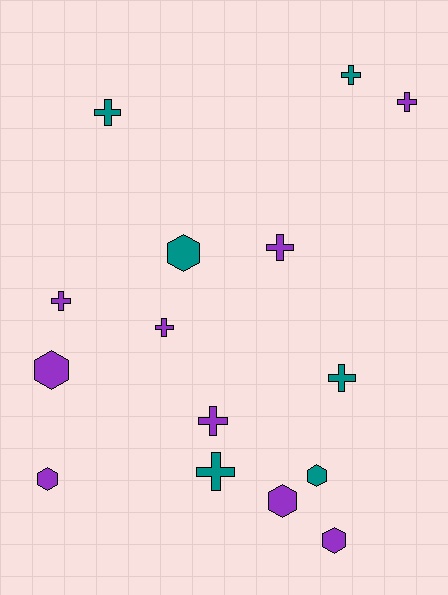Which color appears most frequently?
Purple, with 9 objects.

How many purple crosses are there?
There are 5 purple crosses.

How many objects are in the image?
There are 15 objects.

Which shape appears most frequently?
Cross, with 9 objects.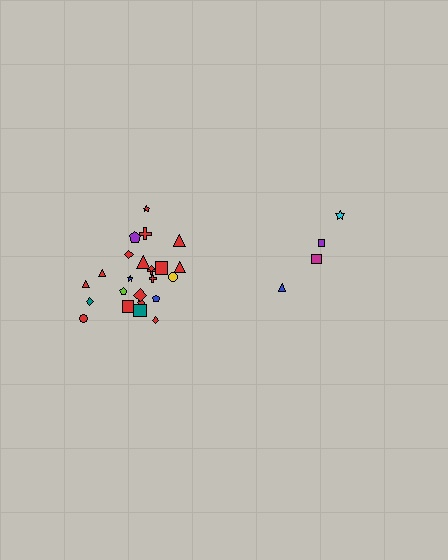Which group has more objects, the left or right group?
The left group.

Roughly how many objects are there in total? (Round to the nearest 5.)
Roughly 30 objects in total.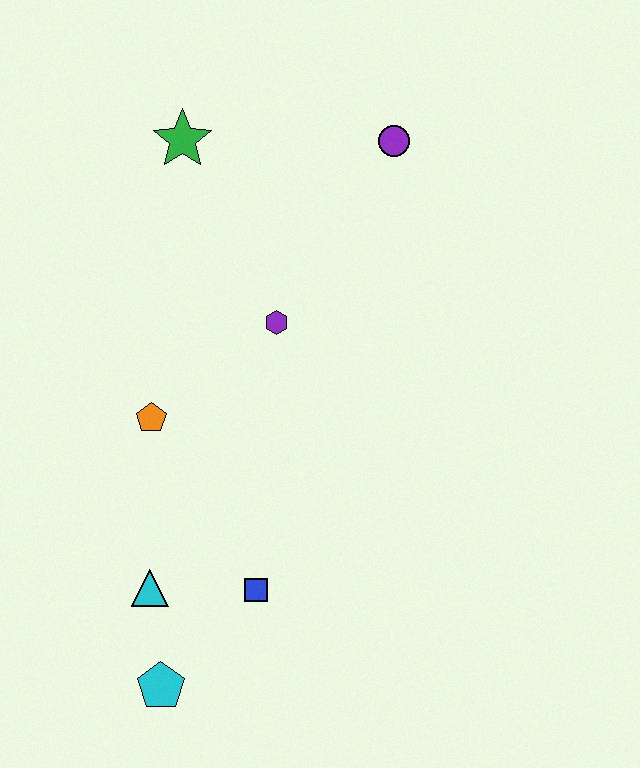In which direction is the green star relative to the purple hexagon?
The green star is above the purple hexagon.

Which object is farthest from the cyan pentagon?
The purple circle is farthest from the cyan pentagon.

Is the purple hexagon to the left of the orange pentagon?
No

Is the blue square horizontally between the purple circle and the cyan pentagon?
Yes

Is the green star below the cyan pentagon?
No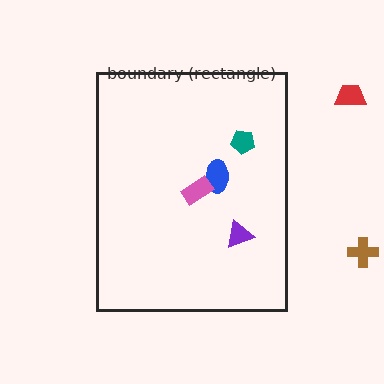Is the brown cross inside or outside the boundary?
Outside.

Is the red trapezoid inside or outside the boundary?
Outside.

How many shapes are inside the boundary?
4 inside, 2 outside.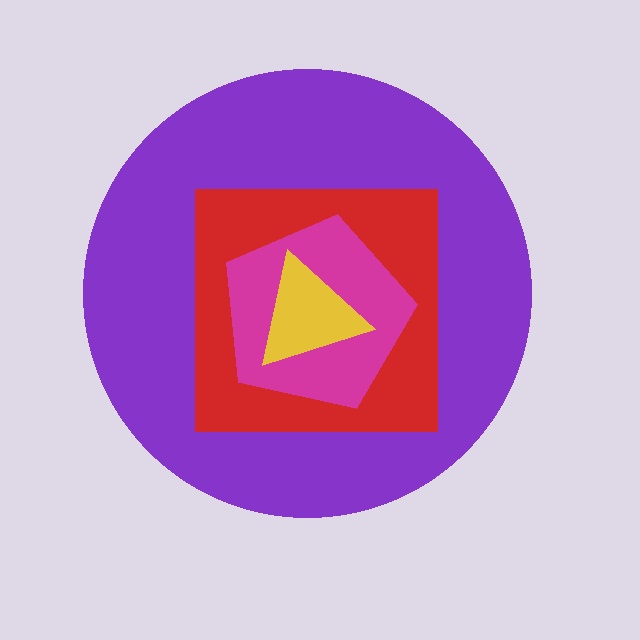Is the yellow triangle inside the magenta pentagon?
Yes.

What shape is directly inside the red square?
The magenta pentagon.